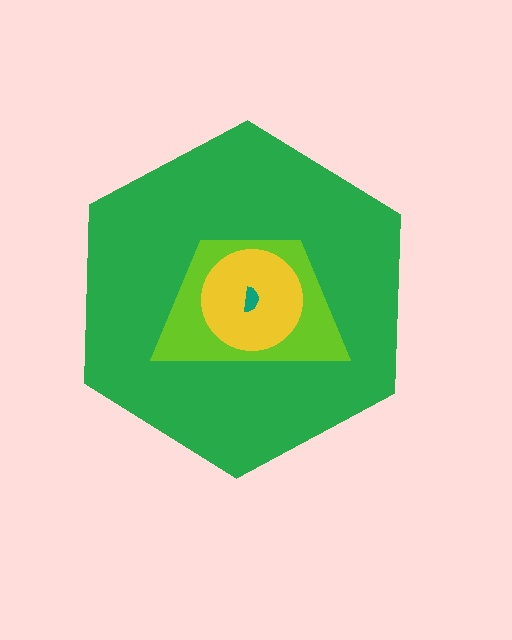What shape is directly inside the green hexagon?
The lime trapezoid.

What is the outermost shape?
The green hexagon.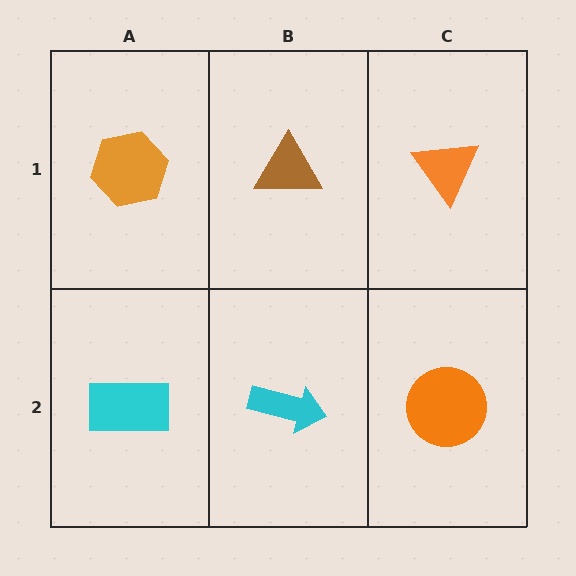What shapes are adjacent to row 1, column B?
A cyan arrow (row 2, column B), an orange hexagon (row 1, column A), an orange triangle (row 1, column C).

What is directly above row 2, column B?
A brown triangle.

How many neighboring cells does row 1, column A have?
2.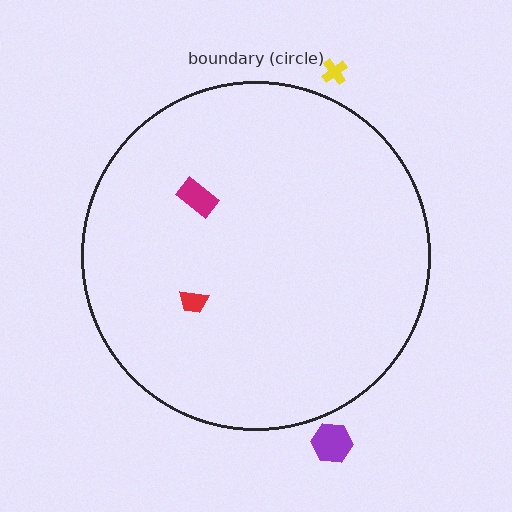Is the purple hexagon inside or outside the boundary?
Outside.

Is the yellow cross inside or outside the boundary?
Outside.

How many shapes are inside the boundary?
2 inside, 2 outside.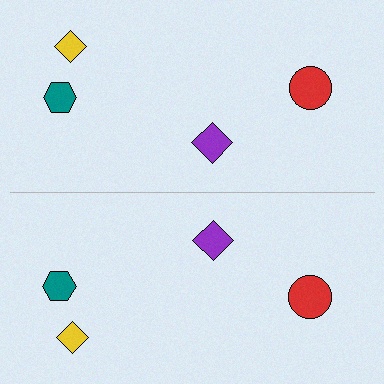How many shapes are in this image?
There are 8 shapes in this image.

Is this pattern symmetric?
Yes, this pattern has bilateral (reflection) symmetry.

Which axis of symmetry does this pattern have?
The pattern has a horizontal axis of symmetry running through the center of the image.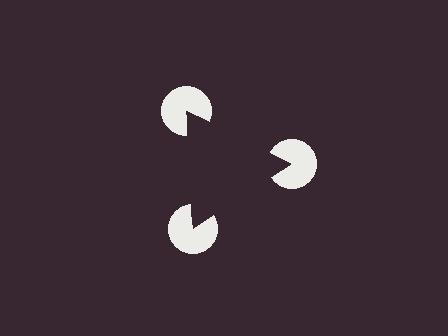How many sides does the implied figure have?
3 sides.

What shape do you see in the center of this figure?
An illusory triangle — its edges are inferred from the aligned wedge cuts in the pac-man discs, not physically drawn.